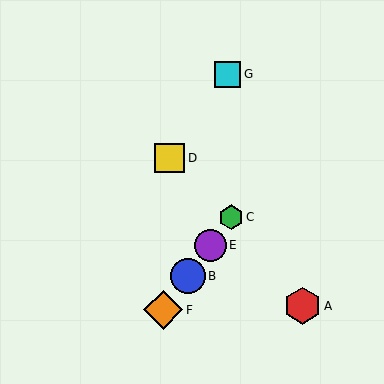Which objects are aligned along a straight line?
Objects B, C, E, F are aligned along a straight line.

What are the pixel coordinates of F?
Object F is at (163, 310).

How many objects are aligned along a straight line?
4 objects (B, C, E, F) are aligned along a straight line.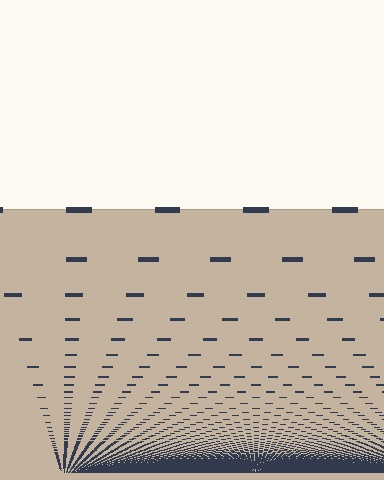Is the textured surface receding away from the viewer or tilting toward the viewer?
The surface appears to tilt toward the viewer. Texture elements get larger and sparser toward the top.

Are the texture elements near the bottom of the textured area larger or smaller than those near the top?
Smaller. The gradient is inverted — elements near the bottom are smaller and denser.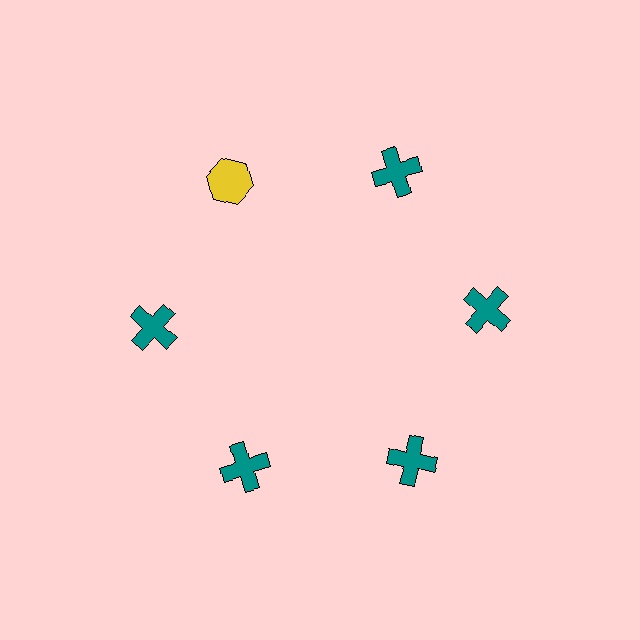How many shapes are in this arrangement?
There are 6 shapes arranged in a ring pattern.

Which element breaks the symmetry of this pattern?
The yellow hexagon at roughly the 11 o'clock position breaks the symmetry. All other shapes are teal crosses.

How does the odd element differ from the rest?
It differs in both color (yellow instead of teal) and shape (hexagon instead of cross).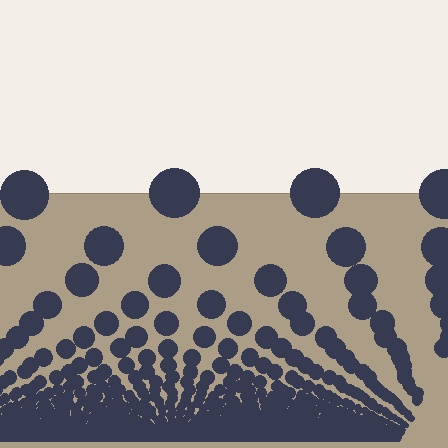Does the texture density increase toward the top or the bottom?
Density increases toward the bottom.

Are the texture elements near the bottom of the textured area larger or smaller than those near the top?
Smaller. The gradient is inverted — elements near the bottom are smaller and denser.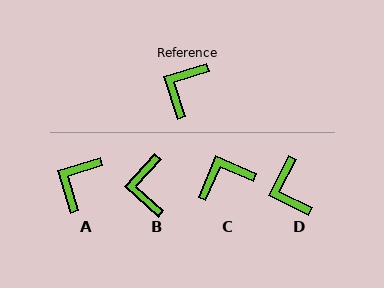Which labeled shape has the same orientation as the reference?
A.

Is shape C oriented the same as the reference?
No, it is off by about 40 degrees.